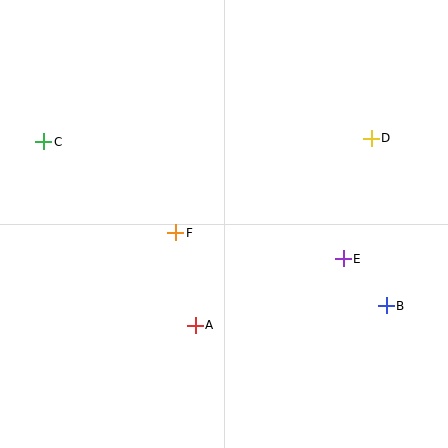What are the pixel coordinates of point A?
Point A is at (195, 325).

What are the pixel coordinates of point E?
Point E is at (343, 259).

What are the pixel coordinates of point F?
Point F is at (176, 233).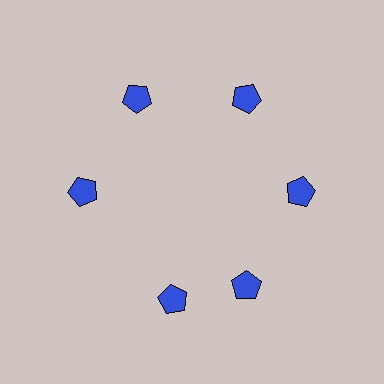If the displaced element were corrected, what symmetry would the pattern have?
It would have 6-fold rotational symmetry — the pattern would map onto itself every 60 degrees.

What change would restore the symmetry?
The symmetry would be restored by rotating it back into even spacing with its neighbors so that all 6 pentagons sit at equal angles and equal distance from the center.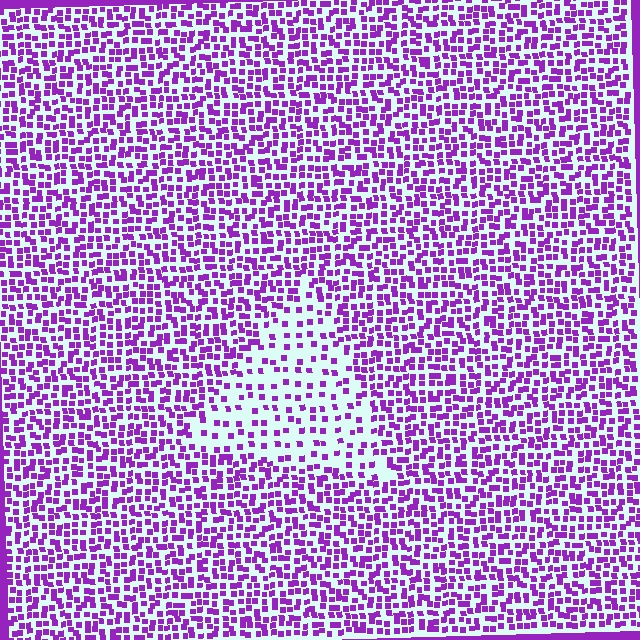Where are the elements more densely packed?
The elements are more densely packed outside the triangle boundary.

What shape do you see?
I see a triangle.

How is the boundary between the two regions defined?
The boundary is defined by a change in element density (approximately 2.2x ratio). All elements are the same color, size, and shape.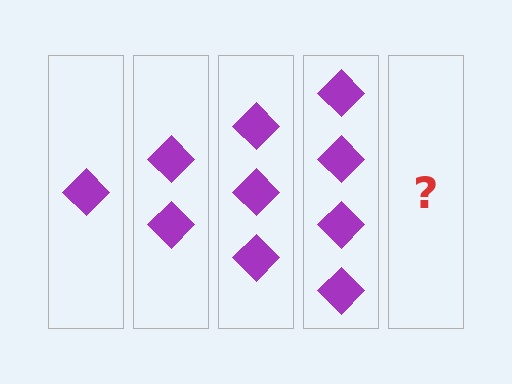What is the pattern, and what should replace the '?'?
The pattern is that each step adds one more diamond. The '?' should be 5 diamonds.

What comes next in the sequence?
The next element should be 5 diamonds.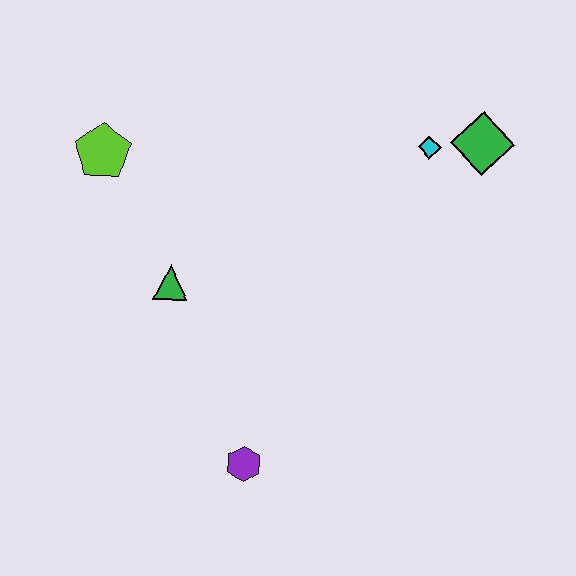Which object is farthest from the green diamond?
The purple hexagon is farthest from the green diamond.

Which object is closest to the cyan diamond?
The green diamond is closest to the cyan diamond.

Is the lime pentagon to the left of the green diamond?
Yes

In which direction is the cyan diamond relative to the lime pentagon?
The cyan diamond is to the right of the lime pentagon.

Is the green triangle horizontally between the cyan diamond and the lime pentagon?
Yes